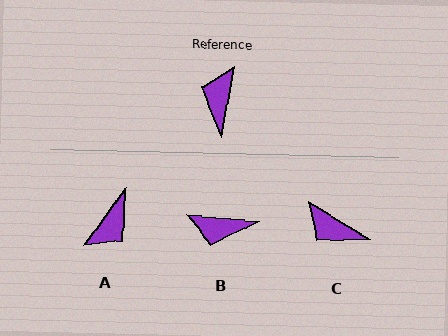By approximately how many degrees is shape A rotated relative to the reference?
Approximately 155 degrees counter-clockwise.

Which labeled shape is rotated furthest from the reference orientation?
A, about 155 degrees away.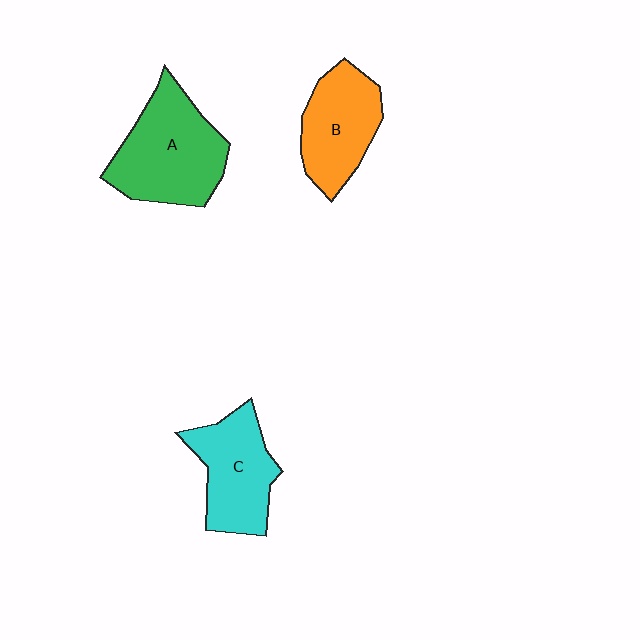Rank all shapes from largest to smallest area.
From largest to smallest: A (green), C (cyan), B (orange).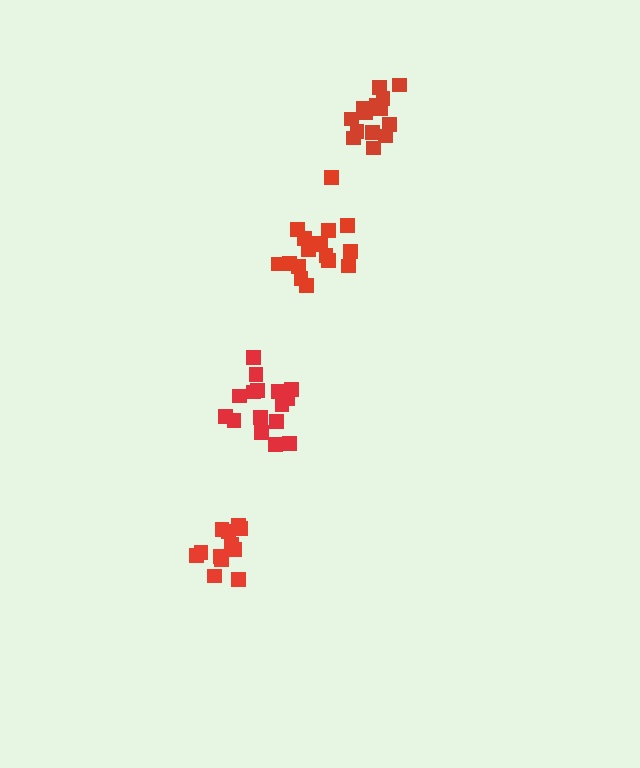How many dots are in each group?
Group 1: 16 dots, Group 2: 14 dots, Group 3: 17 dots, Group 4: 12 dots (59 total).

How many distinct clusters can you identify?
There are 4 distinct clusters.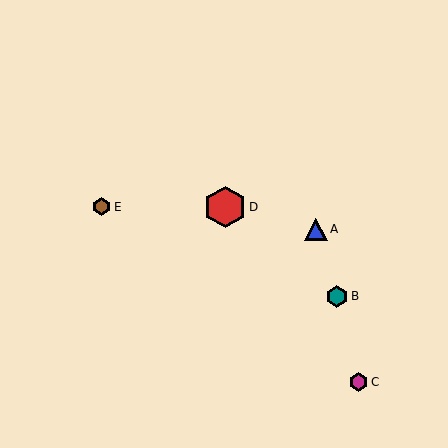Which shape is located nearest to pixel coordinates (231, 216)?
The red hexagon (labeled D) at (225, 207) is nearest to that location.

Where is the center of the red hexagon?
The center of the red hexagon is at (225, 207).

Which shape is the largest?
The red hexagon (labeled D) is the largest.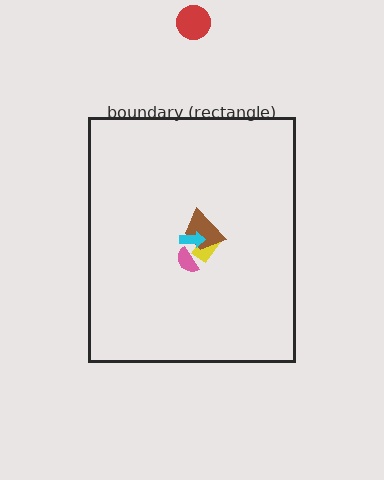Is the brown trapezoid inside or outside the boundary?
Inside.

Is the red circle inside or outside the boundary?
Outside.